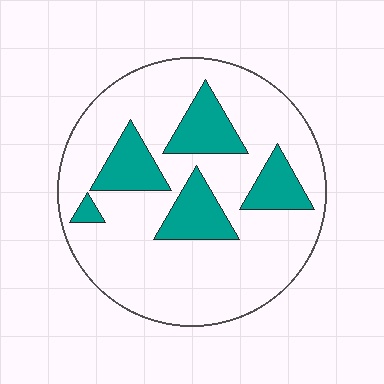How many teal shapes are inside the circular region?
5.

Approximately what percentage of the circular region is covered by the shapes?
Approximately 20%.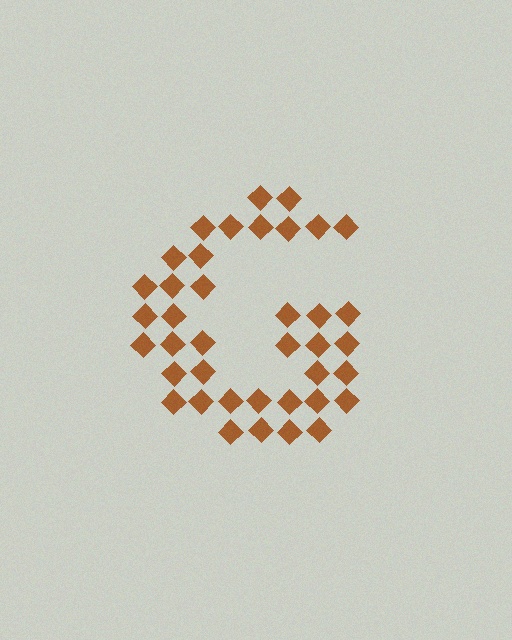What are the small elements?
The small elements are diamonds.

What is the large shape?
The large shape is the letter G.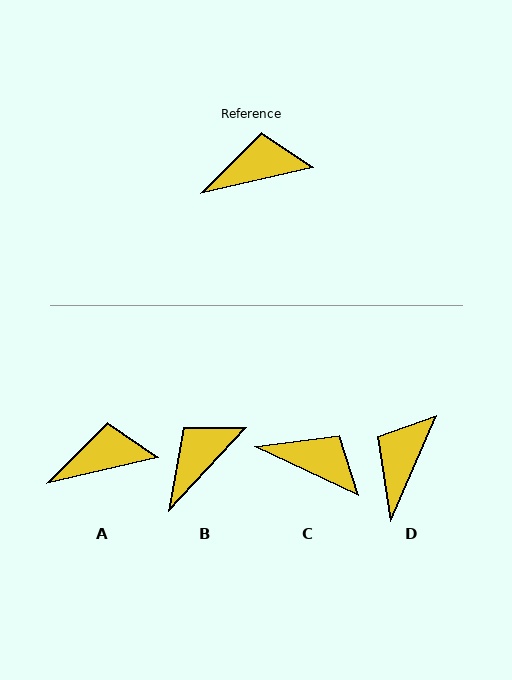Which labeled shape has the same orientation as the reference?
A.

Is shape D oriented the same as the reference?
No, it is off by about 53 degrees.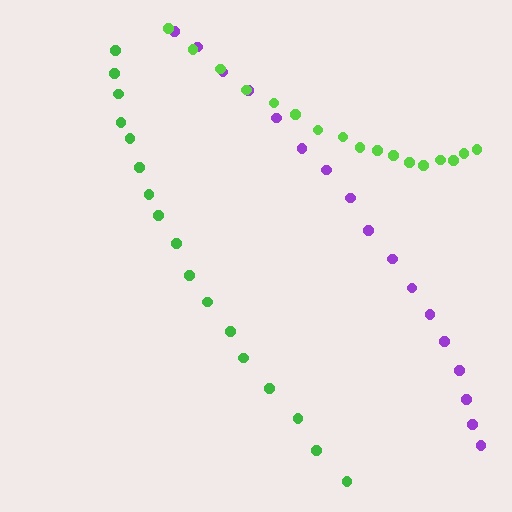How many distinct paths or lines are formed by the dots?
There are 3 distinct paths.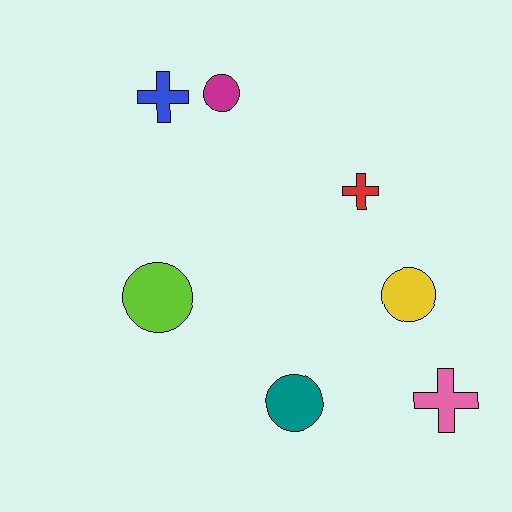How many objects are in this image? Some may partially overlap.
There are 7 objects.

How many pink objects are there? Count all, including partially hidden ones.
There is 1 pink object.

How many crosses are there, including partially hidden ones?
There are 3 crosses.